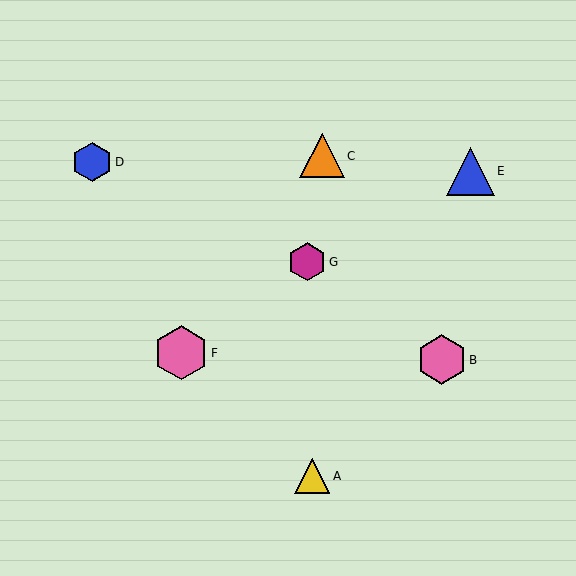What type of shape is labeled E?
Shape E is a blue triangle.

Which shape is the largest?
The pink hexagon (labeled F) is the largest.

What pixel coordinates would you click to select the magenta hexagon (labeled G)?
Click at (307, 262) to select the magenta hexagon G.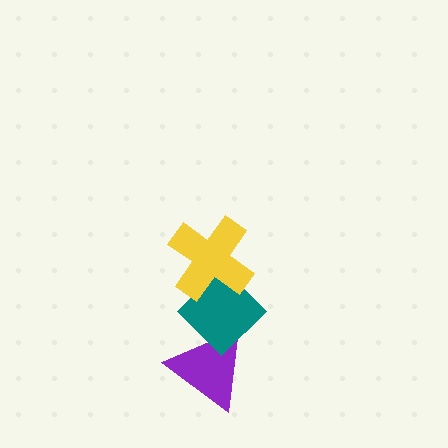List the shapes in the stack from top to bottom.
From top to bottom: the yellow cross, the teal diamond, the purple triangle.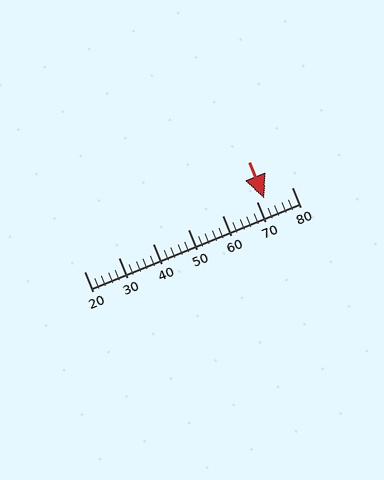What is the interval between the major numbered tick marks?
The major tick marks are spaced 10 units apart.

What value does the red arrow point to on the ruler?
The red arrow points to approximately 72.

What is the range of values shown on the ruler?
The ruler shows values from 20 to 80.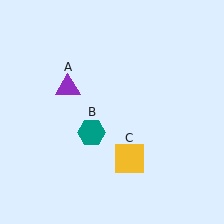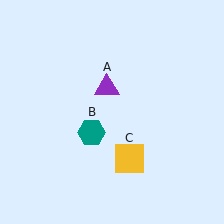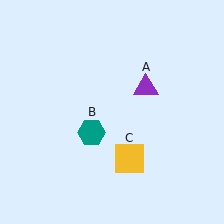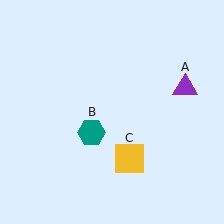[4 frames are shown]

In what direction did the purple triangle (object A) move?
The purple triangle (object A) moved right.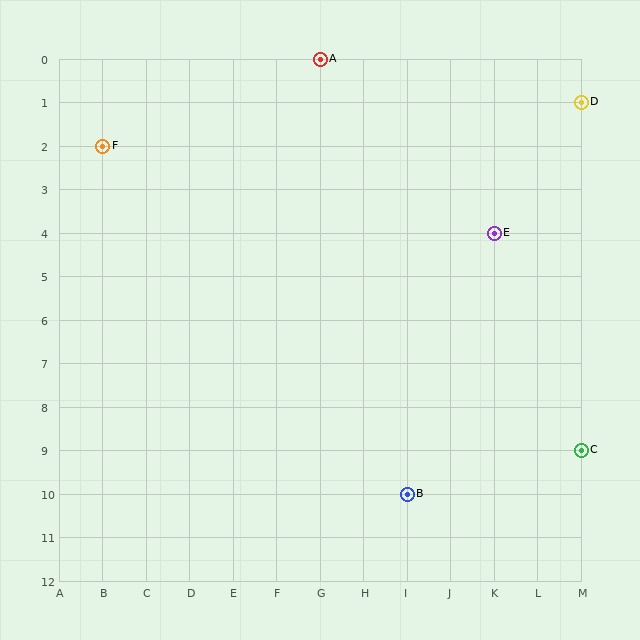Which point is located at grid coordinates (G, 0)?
Point A is at (G, 0).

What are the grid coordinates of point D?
Point D is at grid coordinates (M, 1).